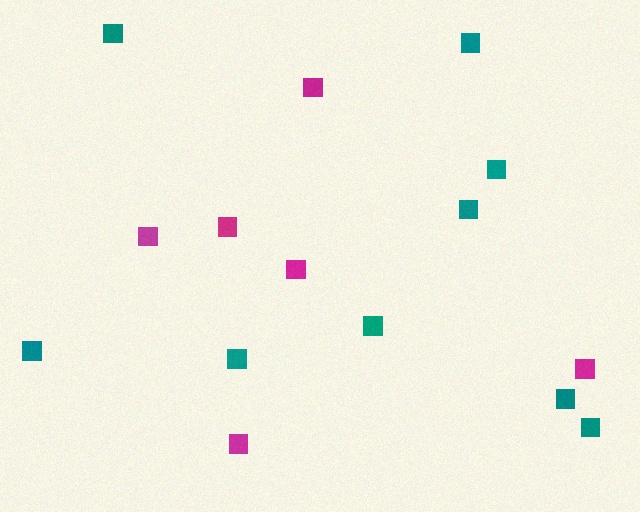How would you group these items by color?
There are 2 groups: one group of teal squares (9) and one group of magenta squares (6).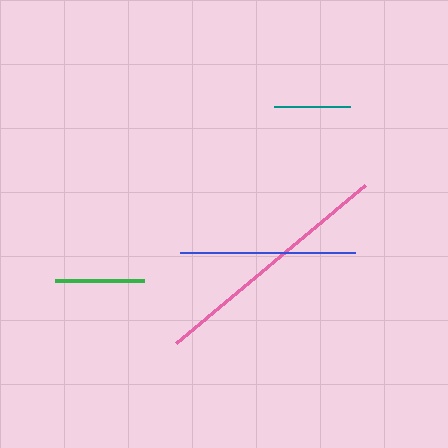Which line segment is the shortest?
The teal line is the shortest at approximately 77 pixels.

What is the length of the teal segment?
The teal segment is approximately 77 pixels long.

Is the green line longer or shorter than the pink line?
The pink line is longer than the green line.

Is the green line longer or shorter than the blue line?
The blue line is longer than the green line.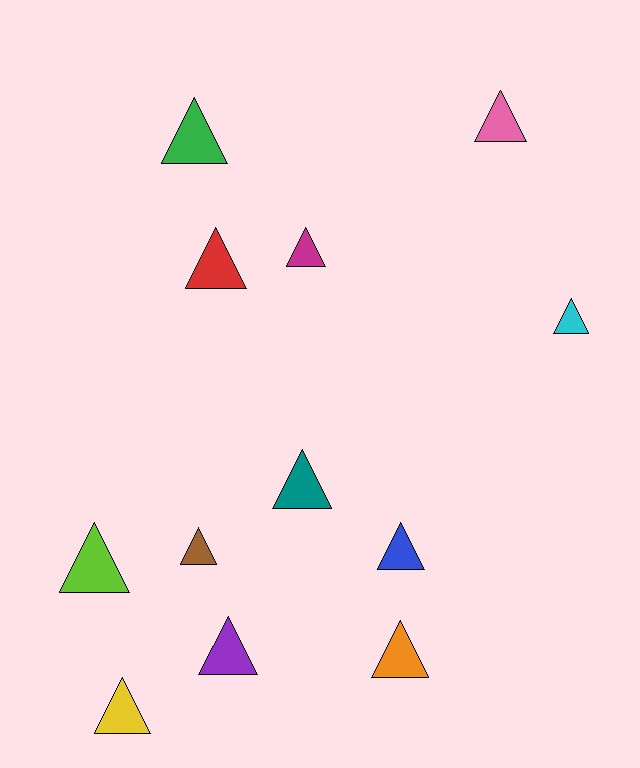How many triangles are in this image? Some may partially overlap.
There are 12 triangles.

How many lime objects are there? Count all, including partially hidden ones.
There is 1 lime object.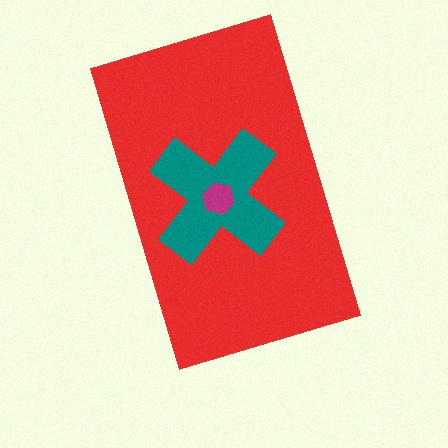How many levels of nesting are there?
3.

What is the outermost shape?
The red rectangle.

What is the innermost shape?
The magenta hexagon.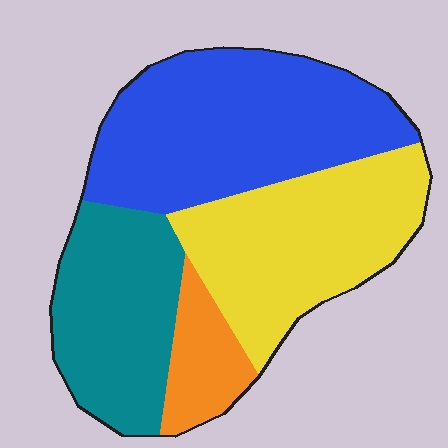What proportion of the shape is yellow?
Yellow covers about 30% of the shape.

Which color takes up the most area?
Blue, at roughly 35%.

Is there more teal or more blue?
Blue.